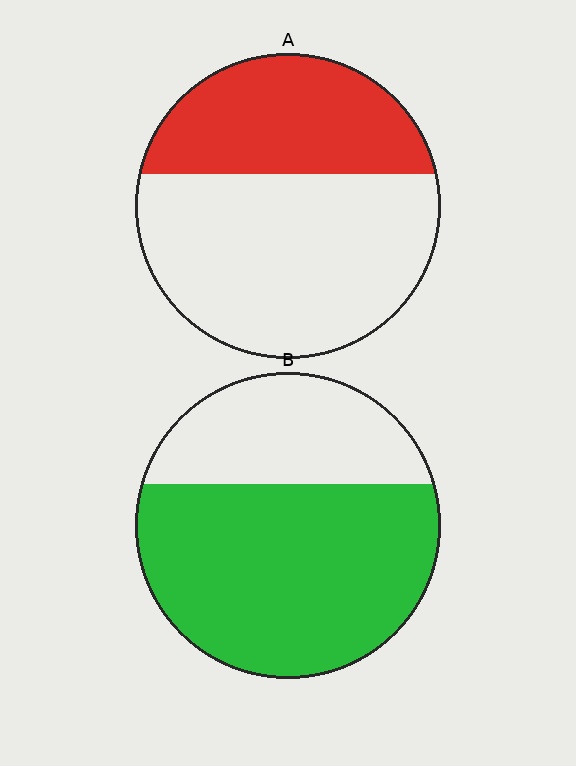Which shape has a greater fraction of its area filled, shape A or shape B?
Shape B.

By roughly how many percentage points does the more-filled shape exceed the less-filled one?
By roughly 30 percentage points (B over A).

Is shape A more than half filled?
No.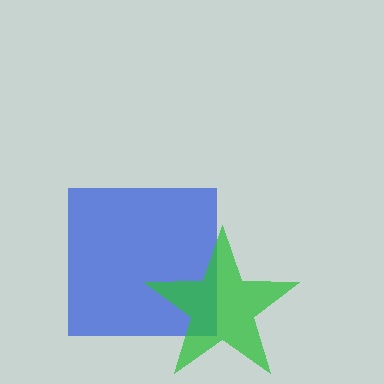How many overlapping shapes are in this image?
There are 2 overlapping shapes in the image.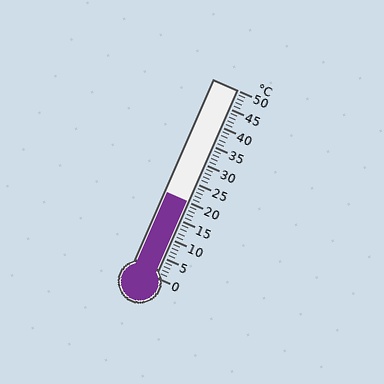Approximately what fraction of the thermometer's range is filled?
The thermometer is filled to approximately 40% of its range.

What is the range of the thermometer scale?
The thermometer scale ranges from 0°C to 50°C.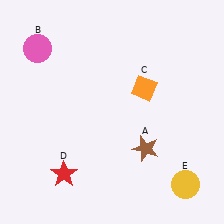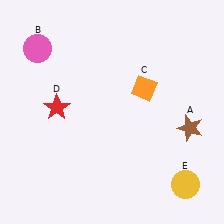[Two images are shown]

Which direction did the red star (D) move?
The red star (D) moved up.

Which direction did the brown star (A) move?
The brown star (A) moved right.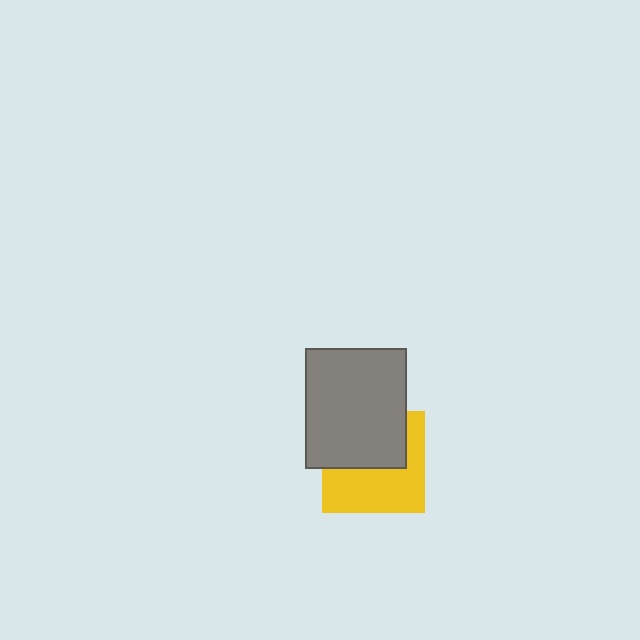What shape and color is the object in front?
The object in front is a gray rectangle.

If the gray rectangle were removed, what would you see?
You would see the complete yellow square.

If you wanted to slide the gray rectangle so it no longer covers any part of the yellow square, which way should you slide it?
Slide it up — that is the most direct way to separate the two shapes.